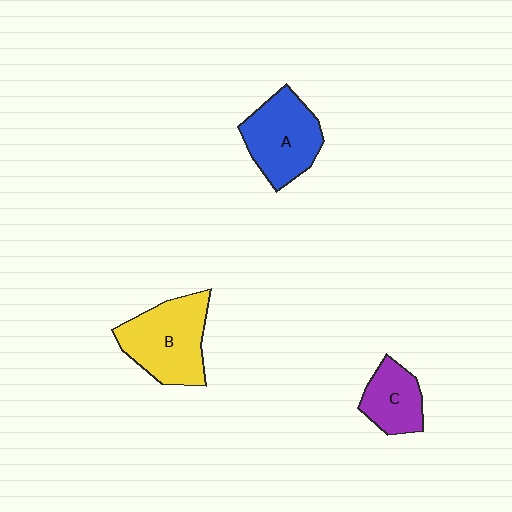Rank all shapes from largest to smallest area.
From largest to smallest: B (yellow), A (blue), C (purple).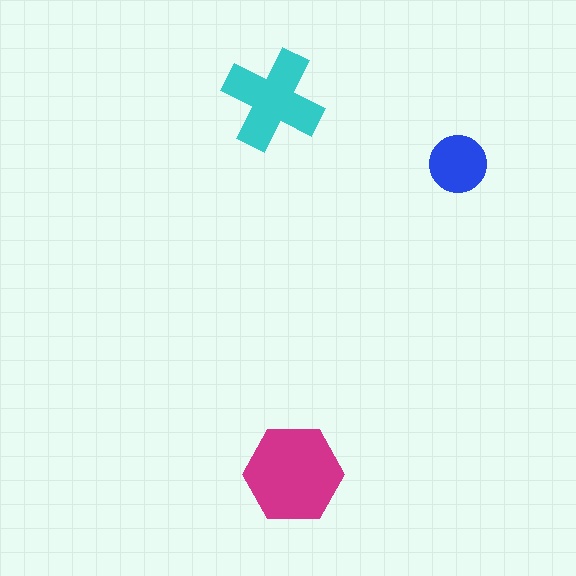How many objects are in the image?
There are 3 objects in the image.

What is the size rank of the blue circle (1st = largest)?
3rd.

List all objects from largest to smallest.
The magenta hexagon, the cyan cross, the blue circle.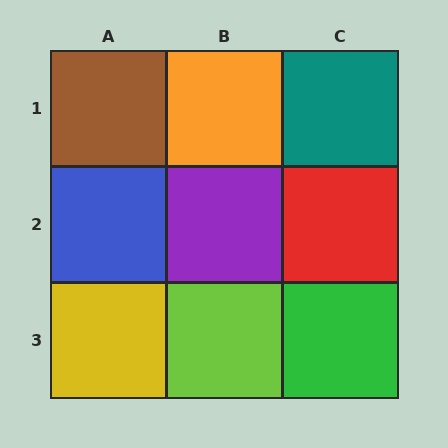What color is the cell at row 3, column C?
Green.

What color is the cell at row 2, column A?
Blue.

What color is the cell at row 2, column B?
Purple.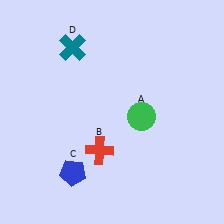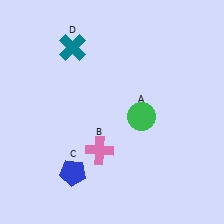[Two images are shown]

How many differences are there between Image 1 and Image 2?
There is 1 difference between the two images.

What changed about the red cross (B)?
In Image 1, B is red. In Image 2, it changed to pink.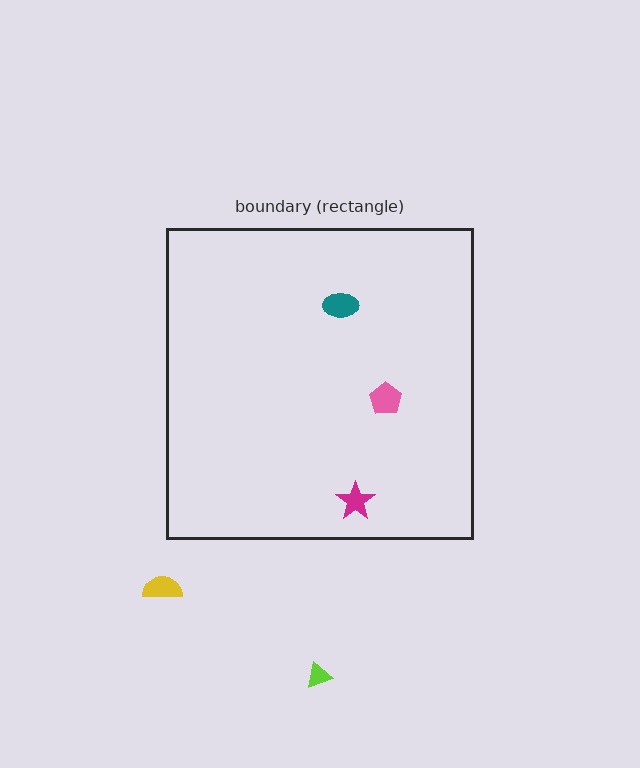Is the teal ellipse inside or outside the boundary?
Inside.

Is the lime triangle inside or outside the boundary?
Outside.